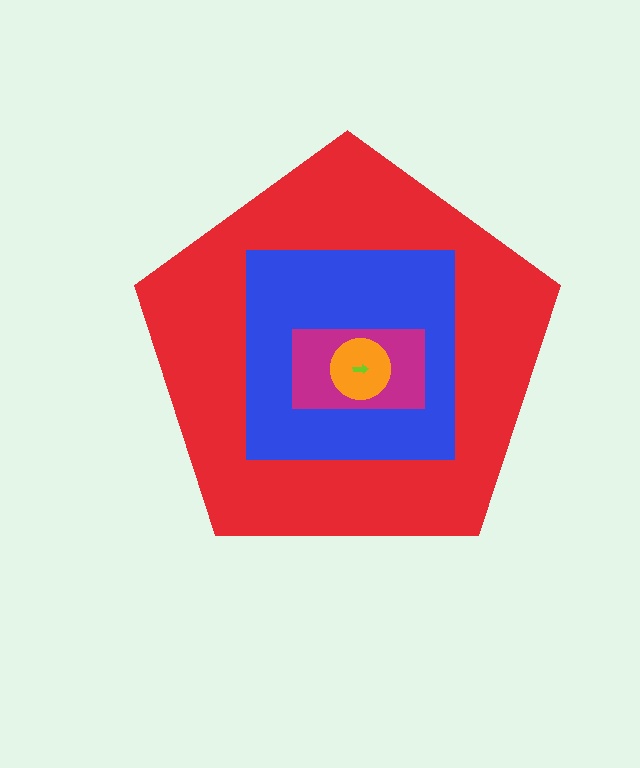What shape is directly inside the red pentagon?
The blue square.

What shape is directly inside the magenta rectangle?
The orange circle.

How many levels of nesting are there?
5.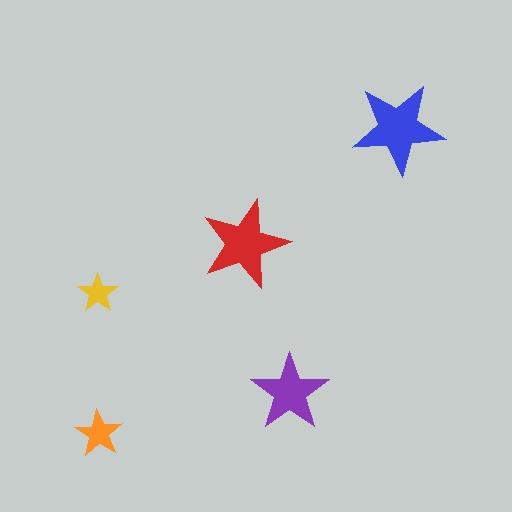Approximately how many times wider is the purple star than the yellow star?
About 2 times wider.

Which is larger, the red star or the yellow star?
The red one.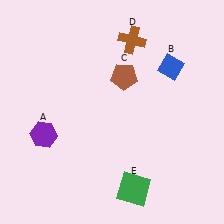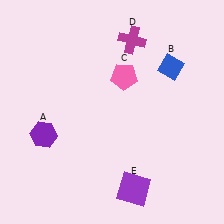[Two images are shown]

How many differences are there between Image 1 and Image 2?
There are 3 differences between the two images.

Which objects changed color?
C changed from brown to pink. D changed from brown to magenta. E changed from green to purple.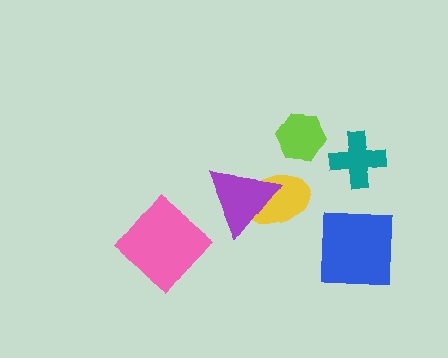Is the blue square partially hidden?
No, no other shape covers it.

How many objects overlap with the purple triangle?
1 object overlaps with the purple triangle.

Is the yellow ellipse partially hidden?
Yes, it is partially covered by another shape.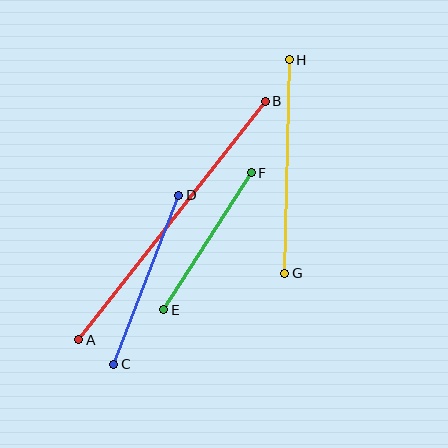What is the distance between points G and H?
The distance is approximately 214 pixels.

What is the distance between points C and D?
The distance is approximately 181 pixels.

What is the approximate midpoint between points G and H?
The midpoint is at approximately (287, 166) pixels.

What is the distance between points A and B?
The distance is approximately 302 pixels.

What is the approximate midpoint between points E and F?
The midpoint is at approximately (208, 241) pixels.